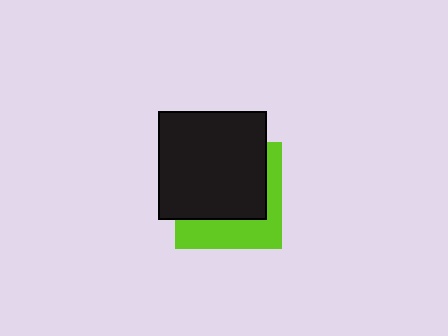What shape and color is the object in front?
The object in front is a black square.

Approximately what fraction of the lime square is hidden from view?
Roughly 63% of the lime square is hidden behind the black square.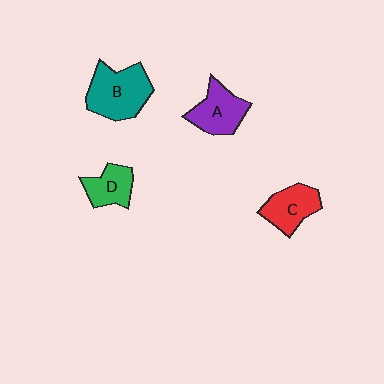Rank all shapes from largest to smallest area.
From largest to smallest: B (teal), A (purple), C (red), D (green).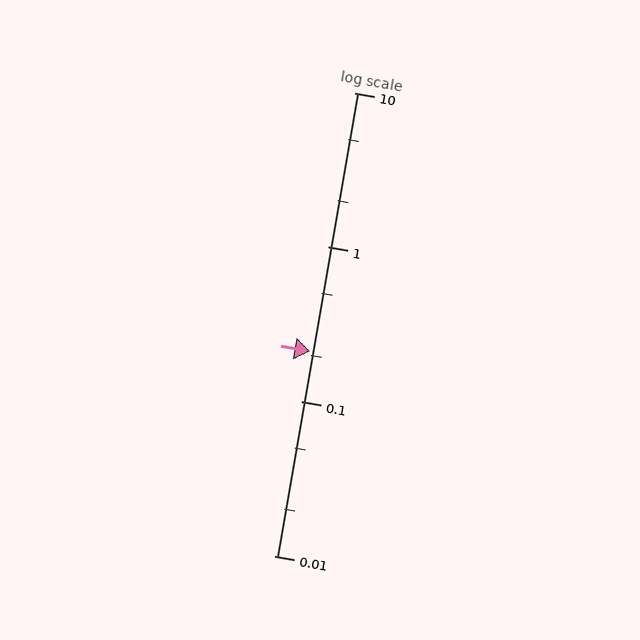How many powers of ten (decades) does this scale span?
The scale spans 3 decades, from 0.01 to 10.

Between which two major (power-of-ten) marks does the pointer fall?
The pointer is between 0.1 and 1.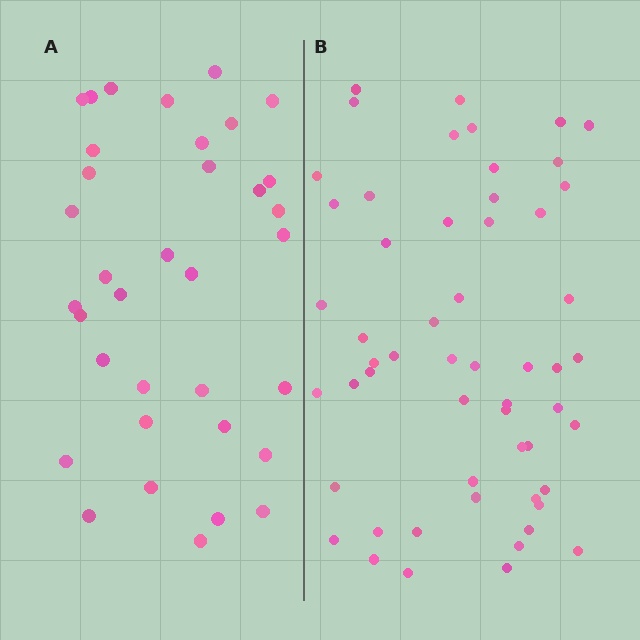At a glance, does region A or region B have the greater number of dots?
Region B (the right region) has more dots.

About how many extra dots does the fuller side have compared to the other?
Region B has approximately 20 more dots than region A.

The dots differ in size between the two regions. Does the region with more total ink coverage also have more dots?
No. Region A has more total ink coverage because its dots are larger, but region B actually contains more individual dots. Total area can be misleading — the number of items is what matters here.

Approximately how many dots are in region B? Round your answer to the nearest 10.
About 60 dots. (The exact count is 55, which rounds to 60.)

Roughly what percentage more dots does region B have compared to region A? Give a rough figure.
About 55% more.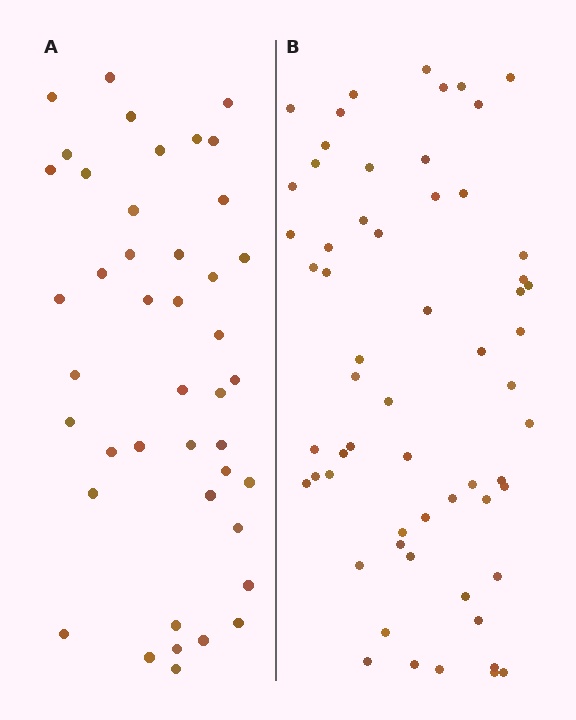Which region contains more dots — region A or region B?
Region B (the right region) has more dots.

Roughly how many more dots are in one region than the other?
Region B has approximately 15 more dots than region A.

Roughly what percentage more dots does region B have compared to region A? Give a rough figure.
About 40% more.